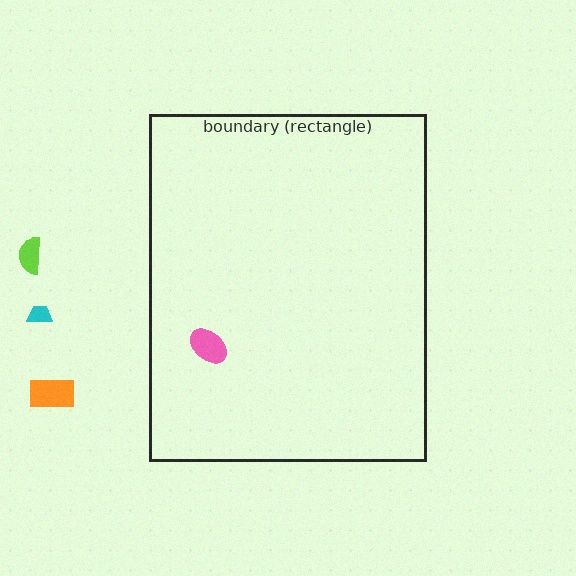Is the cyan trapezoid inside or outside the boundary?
Outside.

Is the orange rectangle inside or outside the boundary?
Outside.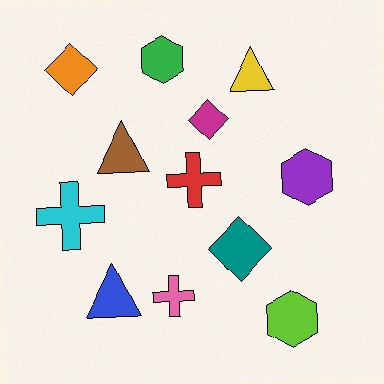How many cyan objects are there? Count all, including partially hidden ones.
There is 1 cyan object.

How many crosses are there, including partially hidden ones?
There are 3 crosses.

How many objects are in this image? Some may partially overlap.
There are 12 objects.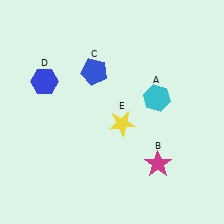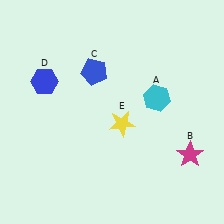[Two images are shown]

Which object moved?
The magenta star (B) moved right.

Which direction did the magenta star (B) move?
The magenta star (B) moved right.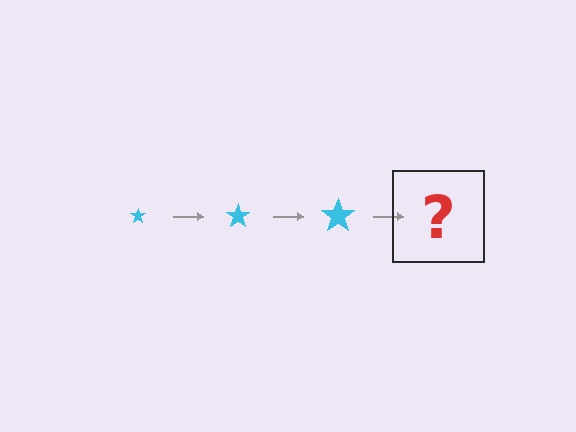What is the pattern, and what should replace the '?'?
The pattern is that the star gets progressively larger each step. The '?' should be a cyan star, larger than the previous one.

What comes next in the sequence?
The next element should be a cyan star, larger than the previous one.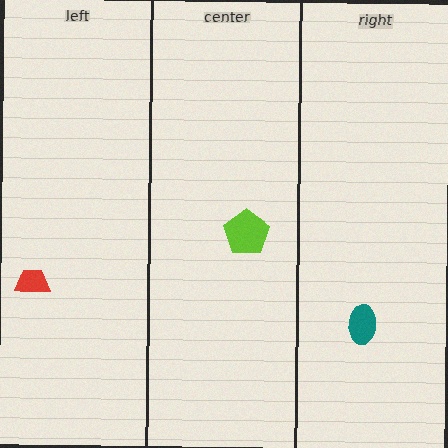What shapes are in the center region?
The lime pentagon.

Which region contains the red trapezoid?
The left region.